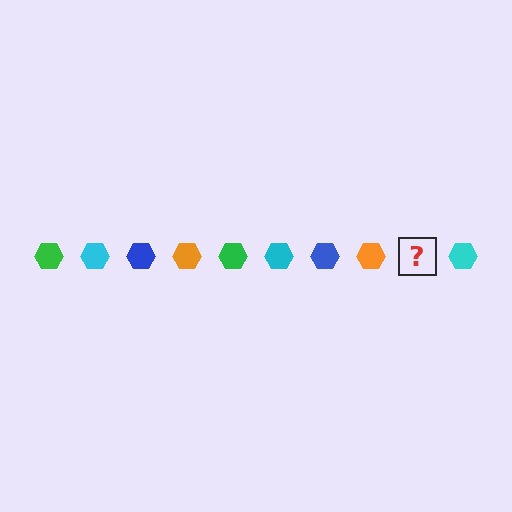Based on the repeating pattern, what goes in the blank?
The blank should be a green hexagon.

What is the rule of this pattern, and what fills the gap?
The rule is that the pattern cycles through green, cyan, blue, orange hexagons. The gap should be filled with a green hexagon.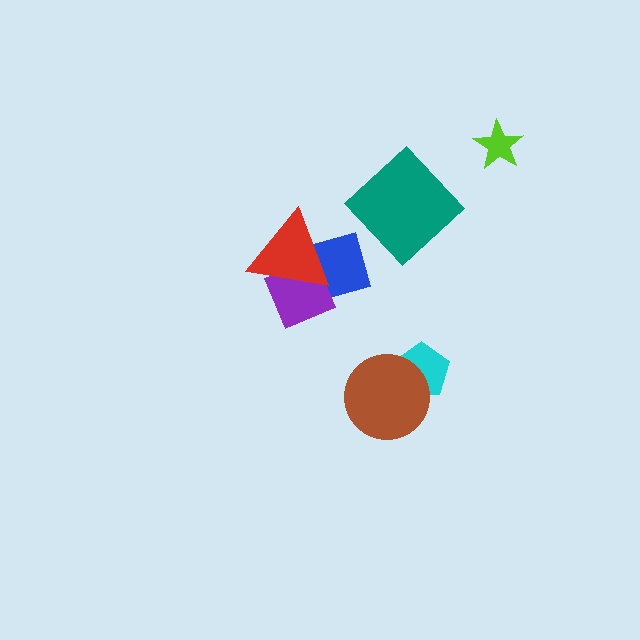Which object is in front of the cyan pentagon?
The brown circle is in front of the cyan pentagon.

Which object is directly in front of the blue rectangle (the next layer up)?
The purple square is directly in front of the blue rectangle.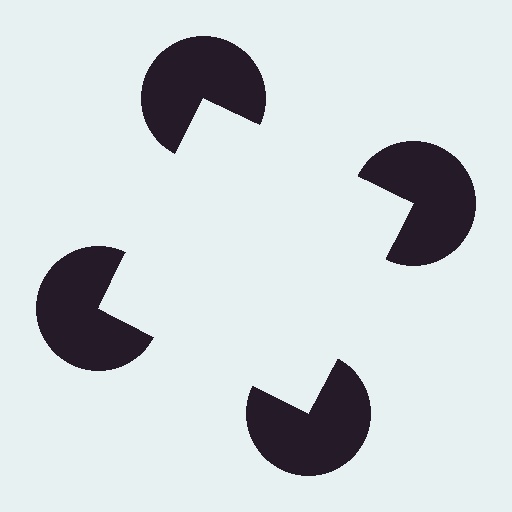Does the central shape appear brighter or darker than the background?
It typically appears slightly brighter than the background, even though no actual brightness change is drawn.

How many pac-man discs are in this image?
There are 4 — one at each vertex of the illusory square.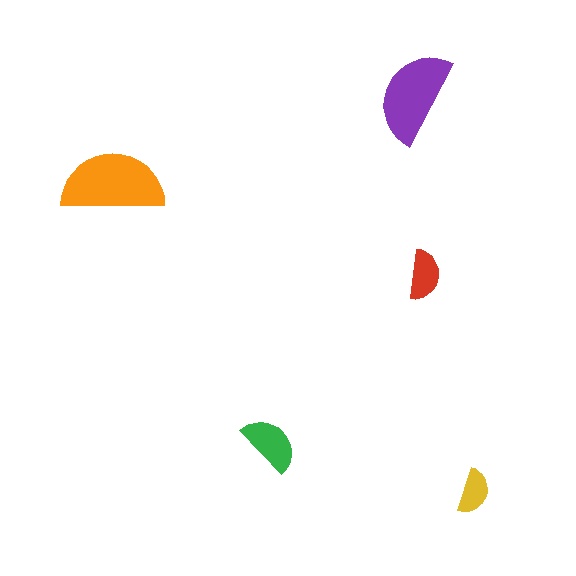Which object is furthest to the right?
The yellow semicircle is rightmost.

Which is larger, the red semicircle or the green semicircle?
The green one.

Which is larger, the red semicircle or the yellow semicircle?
The red one.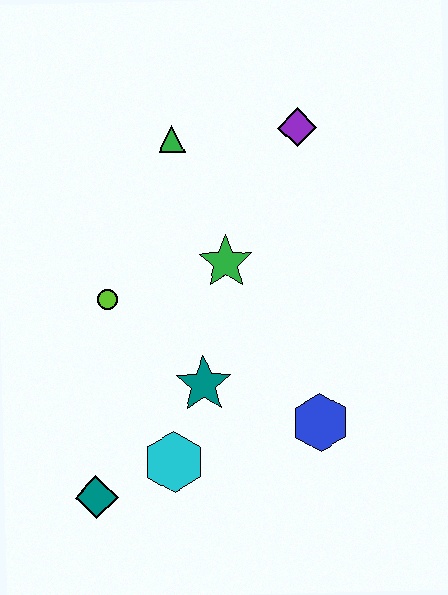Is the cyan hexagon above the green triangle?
No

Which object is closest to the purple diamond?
The green triangle is closest to the purple diamond.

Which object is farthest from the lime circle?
The purple diamond is farthest from the lime circle.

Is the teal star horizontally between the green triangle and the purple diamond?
Yes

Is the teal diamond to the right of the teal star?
No